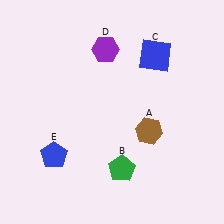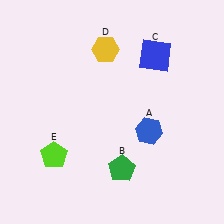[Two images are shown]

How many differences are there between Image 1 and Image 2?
There are 3 differences between the two images.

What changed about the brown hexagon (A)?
In Image 1, A is brown. In Image 2, it changed to blue.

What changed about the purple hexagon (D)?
In Image 1, D is purple. In Image 2, it changed to yellow.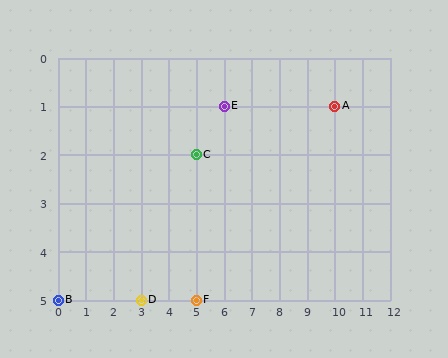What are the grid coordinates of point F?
Point F is at grid coordinates (5, 5).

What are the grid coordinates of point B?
Point B is at grid coordinates (0, 5).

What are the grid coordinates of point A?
Point A is at grid coordinates (10, 1).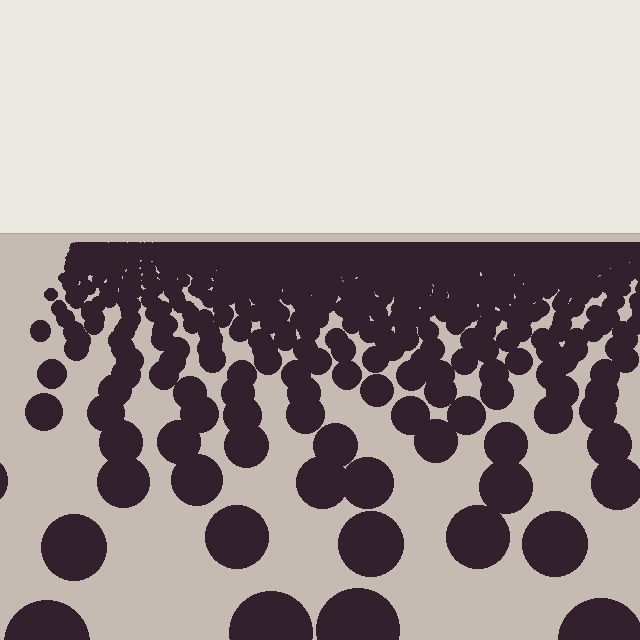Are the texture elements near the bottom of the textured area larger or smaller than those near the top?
Larger. Near the bottom, elements are closer to the viewer and appear at a bigger on-screen size.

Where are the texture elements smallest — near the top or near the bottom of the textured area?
Near the top.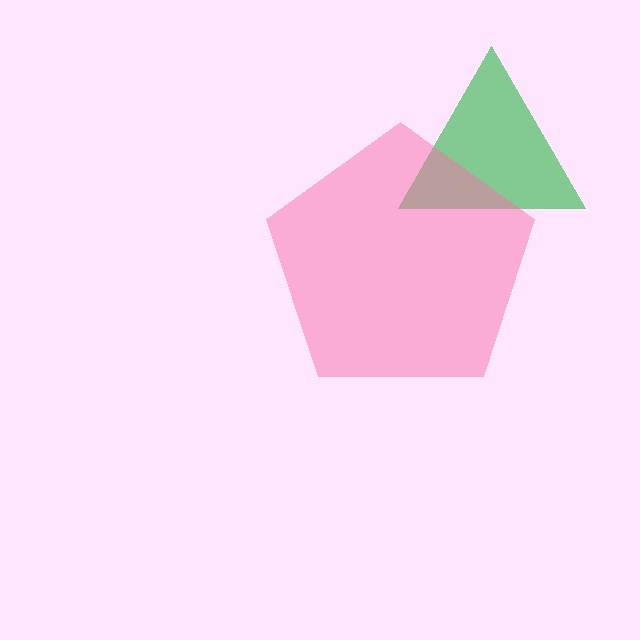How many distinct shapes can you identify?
There are 2 distinct shapes: a green triangle, a pink pentagon.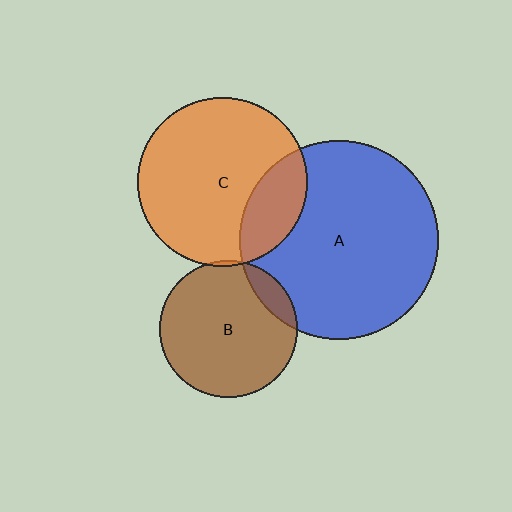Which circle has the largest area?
Circle A (blue).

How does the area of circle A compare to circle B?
Approximately 2.1 times.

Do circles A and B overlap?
Yes.